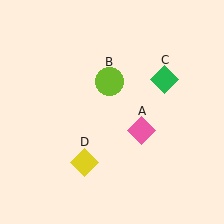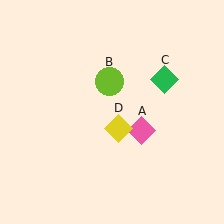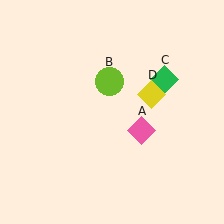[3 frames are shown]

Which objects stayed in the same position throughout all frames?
Pink diamond (object A) and lime circle (object B) and green diamond (object C) remained stationary.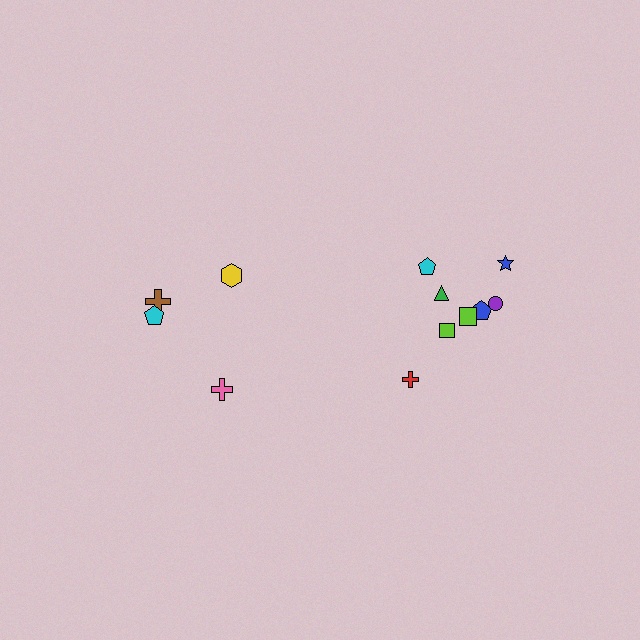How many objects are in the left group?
There are 4 objects.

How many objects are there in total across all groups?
There are 12 objects.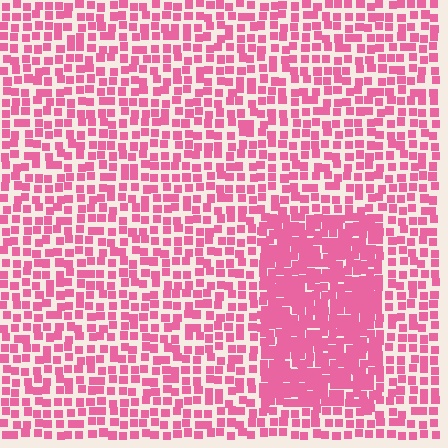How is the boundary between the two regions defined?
The boundary is defined by a change in element density (approximately 2.0x ratio). All elements are the same color, size, and shape.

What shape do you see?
I see a rectangle.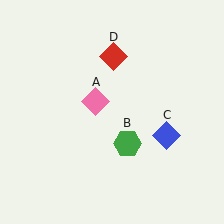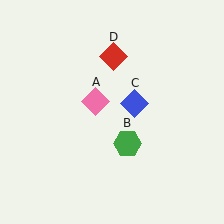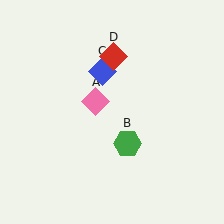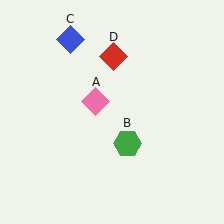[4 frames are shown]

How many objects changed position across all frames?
1 object changed position: blue diamond (object C).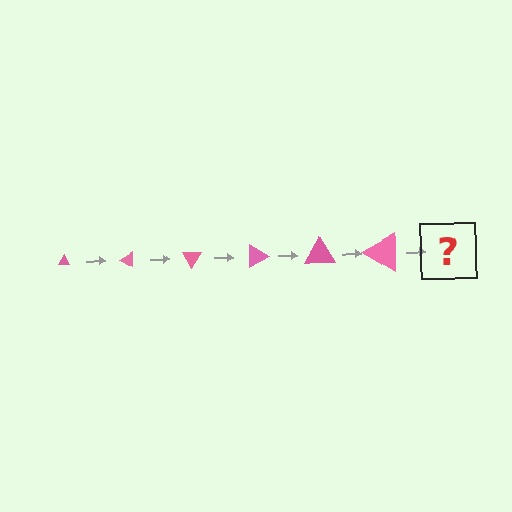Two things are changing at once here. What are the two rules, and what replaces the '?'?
The two rules are that the triangle grows larger each step and it rotates 30 degrees each step. The '?' should be a triangle, larger than the previous one and rotated 180 degrees from the start.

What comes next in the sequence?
The next element should be a triangle, larger than the previous one and rotated 180 degrees from the start.